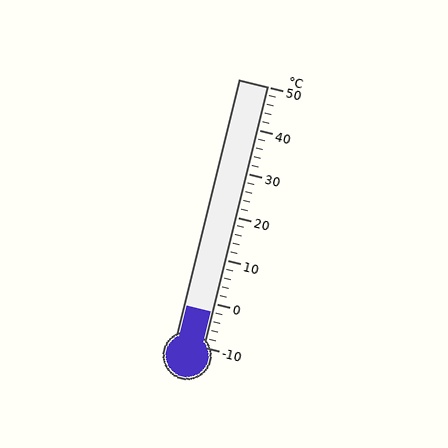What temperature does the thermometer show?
The thermometer shows approximately -2°C.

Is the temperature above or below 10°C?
The temperature is below 10°C.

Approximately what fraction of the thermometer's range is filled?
The thermometer is filled to approximately 15% of its range.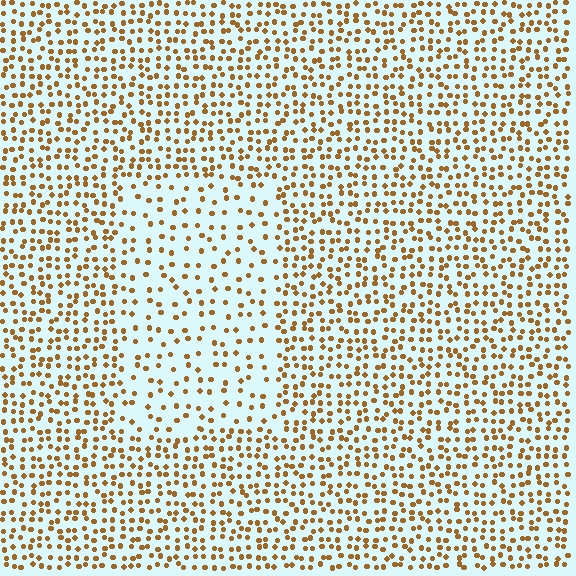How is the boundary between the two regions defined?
The boundary is defined by a change in element density (approximately 2.0x ratio). All elements are the same color, size, and shape.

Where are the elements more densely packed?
The elements are more densely packed outside the rectangle boundary.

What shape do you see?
I see a rectangle.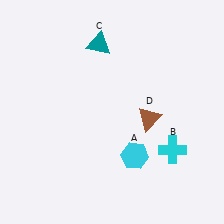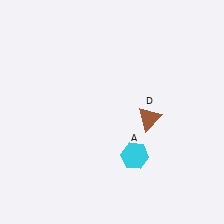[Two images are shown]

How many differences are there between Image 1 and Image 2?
There are 2 differences between the two images.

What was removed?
The cyan cross (B), the teal triangle (C) were removed in Image 2.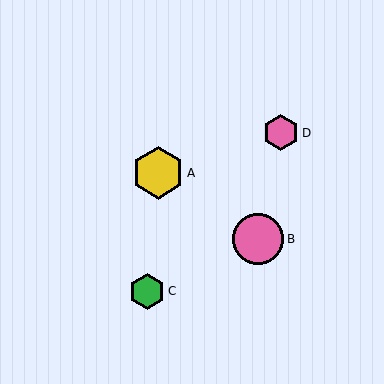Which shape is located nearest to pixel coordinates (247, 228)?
The pink circle (labeled B) at (258, 239) is nearest to that location.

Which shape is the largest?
The yellow hexagon (labeled A) is the largest.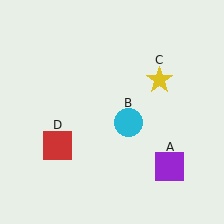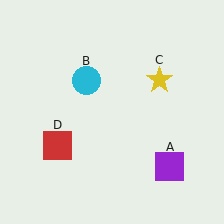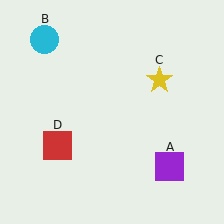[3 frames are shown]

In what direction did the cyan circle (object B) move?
The cyan circle (object B) moved up and to the left.